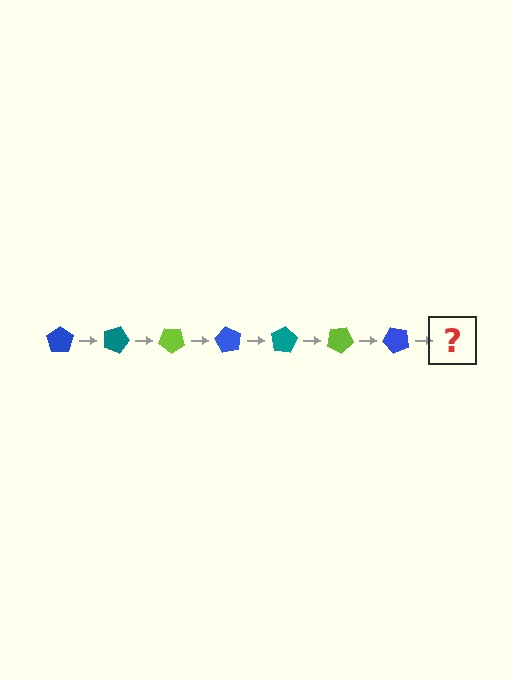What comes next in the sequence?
The next element should be a teal pentagon, rotated 140 degrees from the start.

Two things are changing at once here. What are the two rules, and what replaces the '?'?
The two rules are that it rotates 20 degrees each step and the color cycles through blue, teal, and lime. The '?' should be a teal pentagon, rotated 140 degrees from the start.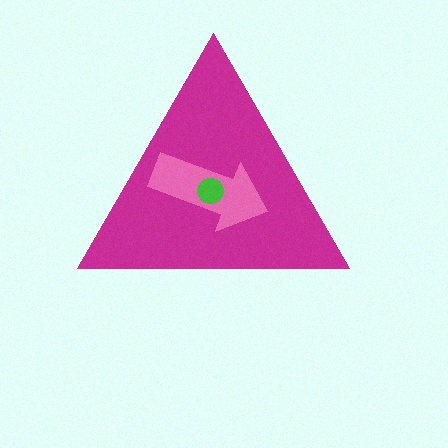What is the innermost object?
The green circle.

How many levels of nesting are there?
3.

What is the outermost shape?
The magenta triangle.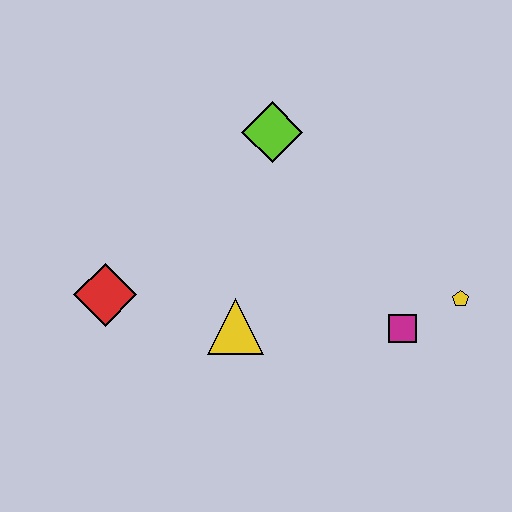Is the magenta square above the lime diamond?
No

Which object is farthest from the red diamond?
The yellow pentagon is farthest from the red diamond.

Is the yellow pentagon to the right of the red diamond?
Yes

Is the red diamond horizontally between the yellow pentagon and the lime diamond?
No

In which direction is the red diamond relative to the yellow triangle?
The red diamond is to the left of the yellow triangle.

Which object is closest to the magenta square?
The yellow pentagon is closest to the magenta square.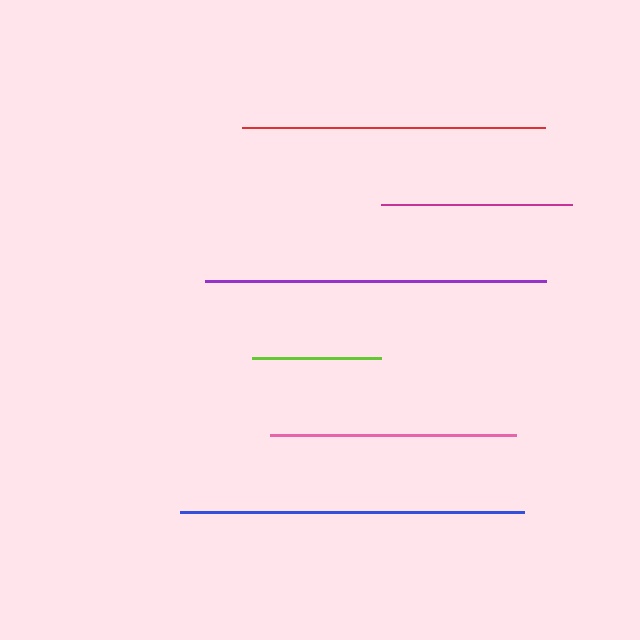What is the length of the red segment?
The red segment is approximately 303 pixels long.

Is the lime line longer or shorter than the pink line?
The pink line is longer than the lime line.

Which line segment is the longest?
The blue line is the longest at approximately 344 pixels.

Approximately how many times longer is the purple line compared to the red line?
The purple line is approximately 1.1 times the length of the red line.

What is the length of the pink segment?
The pink segment is approximately 246 pixels long.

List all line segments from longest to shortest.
From longest to shortest: blue, purple, red, pink, magenta, lime.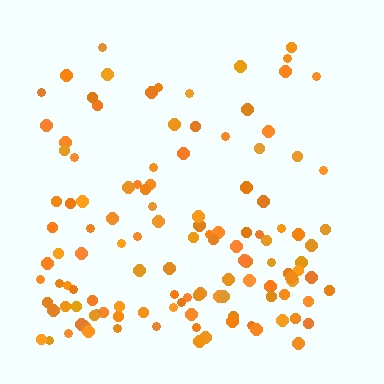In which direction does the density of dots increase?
From top to bottom, with the bottom side densest.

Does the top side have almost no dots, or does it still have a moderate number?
Still a moderate number, just noticeably fewer than the bottom.